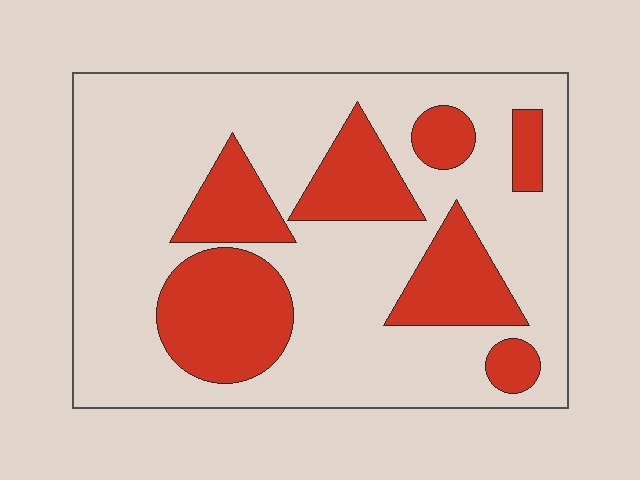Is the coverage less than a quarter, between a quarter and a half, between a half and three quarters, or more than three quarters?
Between a quarter and a half.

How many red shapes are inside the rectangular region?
7.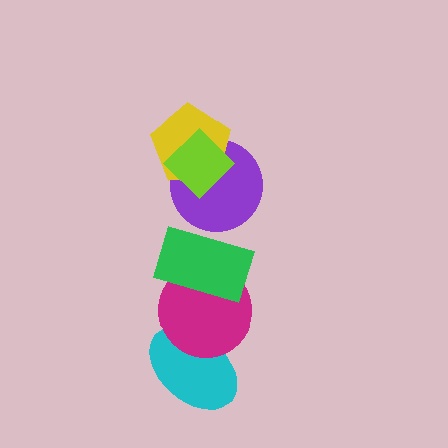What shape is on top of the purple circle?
The yellow pentagon is on top of the purple circle.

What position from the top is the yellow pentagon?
The yellow pentagon is 2nd from the top.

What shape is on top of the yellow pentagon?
The lime diamond is on top of the yellow pentagon.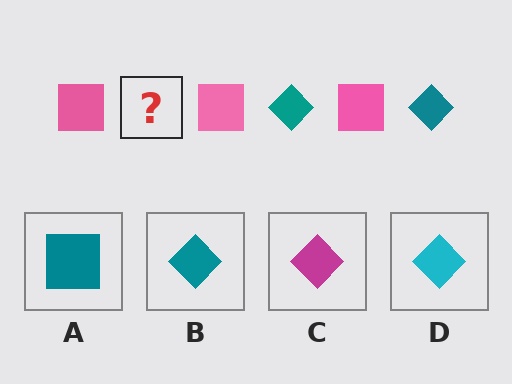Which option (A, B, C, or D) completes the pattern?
B.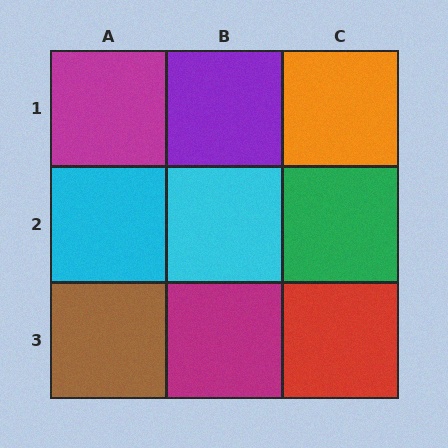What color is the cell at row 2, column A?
Cyan.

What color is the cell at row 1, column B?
Purple.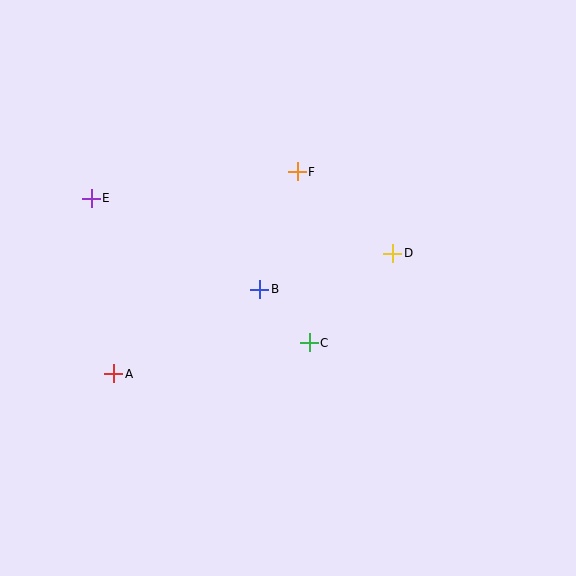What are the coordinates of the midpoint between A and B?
The midpoint between A and B is at (187, 331).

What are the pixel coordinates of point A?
Point A is at (114, 374).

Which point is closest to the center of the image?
Point B at (260, 289) is closest to the center.